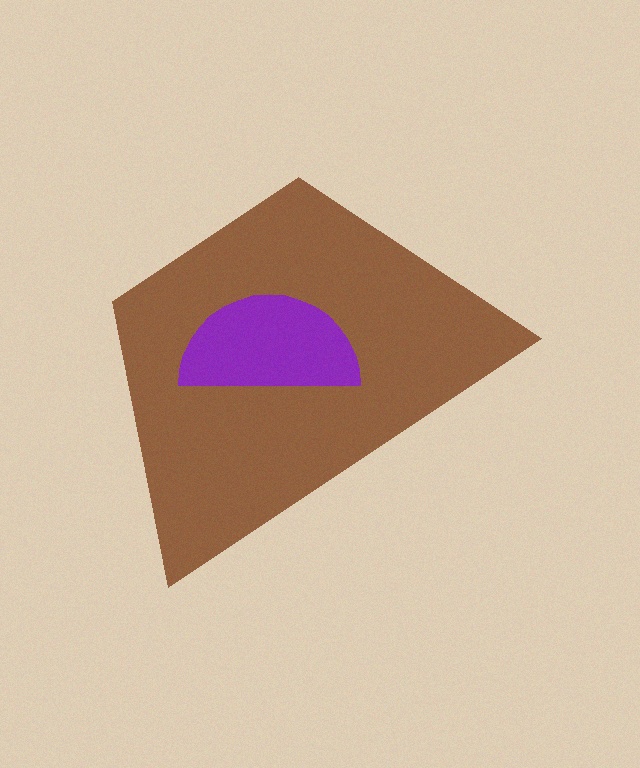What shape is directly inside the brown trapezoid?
The purple semicircle.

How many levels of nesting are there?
2.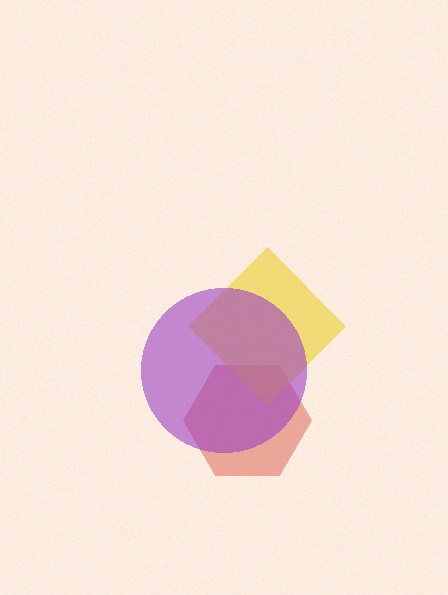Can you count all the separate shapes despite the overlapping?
Yes, there are 3 separate shapes.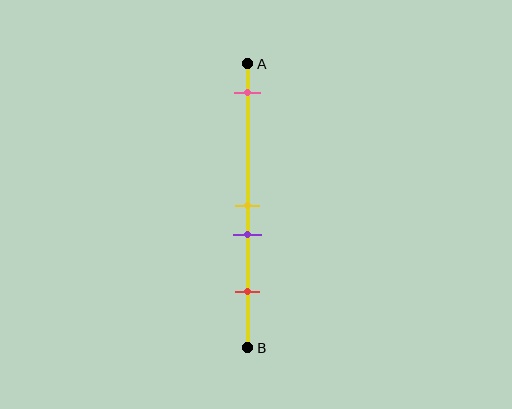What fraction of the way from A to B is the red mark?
The red mark is approximately 80% (0.8) of the way from A to B.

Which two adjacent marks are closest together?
The yellow and purple marks are the closest adjacent pair.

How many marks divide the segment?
There are 4 marks dividing the segment.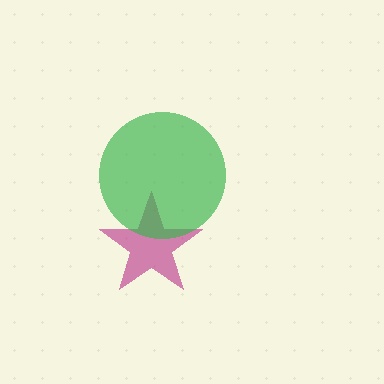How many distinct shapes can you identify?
There are 2 distinct shapes: a magenta star, a green circle.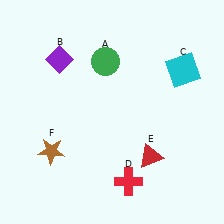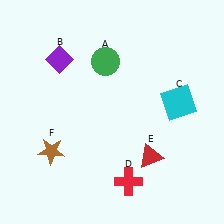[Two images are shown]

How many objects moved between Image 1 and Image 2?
1 object moved between the two images.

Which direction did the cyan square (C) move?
The cyan square (C) moved down.